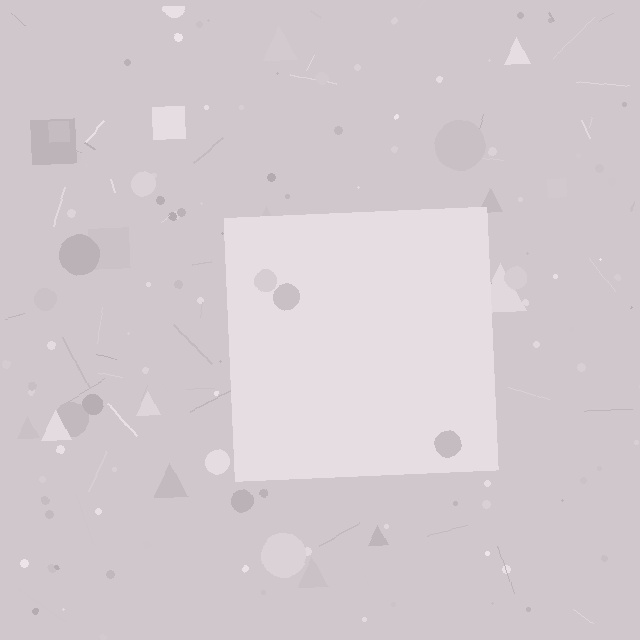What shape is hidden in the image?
A square is hidden in the image.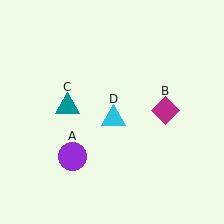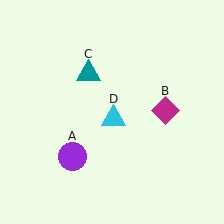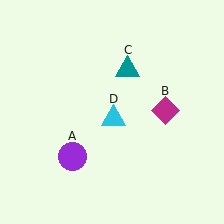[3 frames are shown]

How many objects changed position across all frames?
1 object changed position: teal triangle (object C).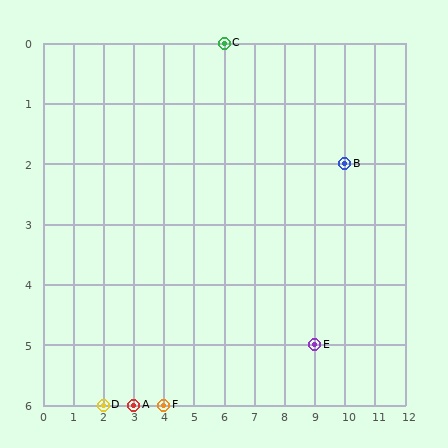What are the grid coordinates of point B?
Point B is at grid coordinates (10, 2).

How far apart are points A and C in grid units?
Points A and C are 3 columns and 6 rows apart (about 6.7 grid units diagonally).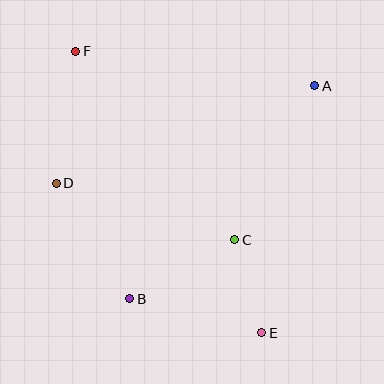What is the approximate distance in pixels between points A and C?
The distance between A and C is approximately 173 pixels.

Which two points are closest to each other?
Points C and E are closest to each other.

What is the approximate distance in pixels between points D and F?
The distance between D and F is approximately 133 pixels.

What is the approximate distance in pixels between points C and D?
The distance between C and D is approximately 187 pixels.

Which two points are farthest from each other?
Points E and F are farthest from each other.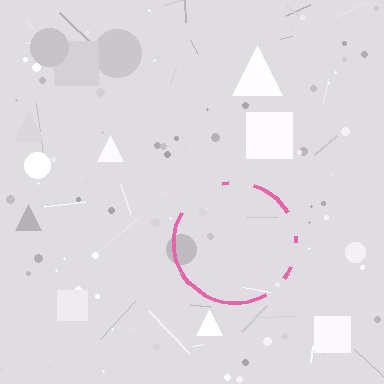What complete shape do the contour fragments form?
The contour fragments form a circle.